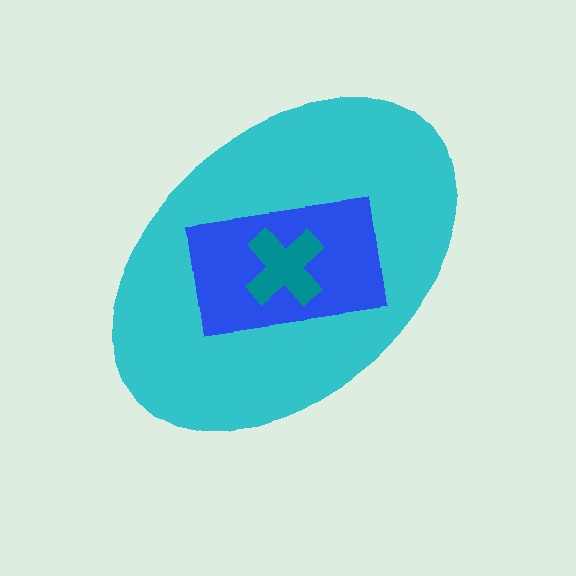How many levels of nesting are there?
3.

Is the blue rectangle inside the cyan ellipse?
Yes.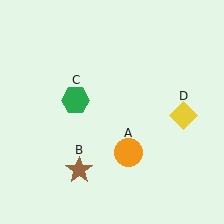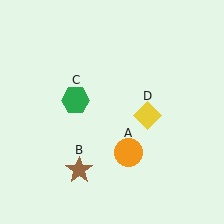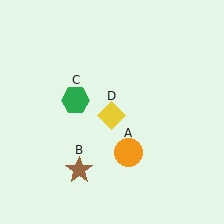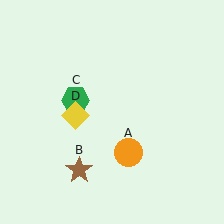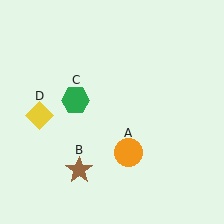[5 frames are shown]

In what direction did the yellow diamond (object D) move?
The yellow diamond (object D) moved left.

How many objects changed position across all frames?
1 object changed position: yellow diamond (object D).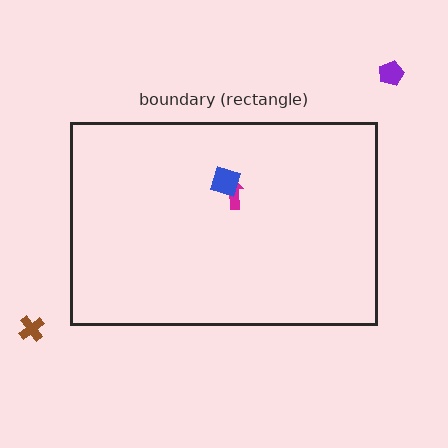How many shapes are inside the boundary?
2 inside, 2 outside.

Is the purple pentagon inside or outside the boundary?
Outside.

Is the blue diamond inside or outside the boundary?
Inside.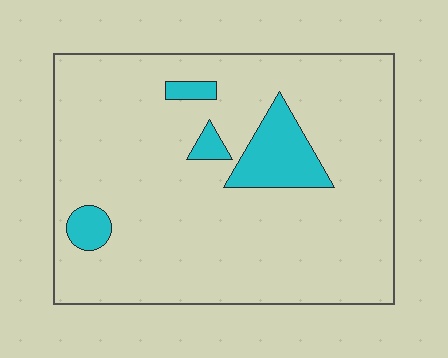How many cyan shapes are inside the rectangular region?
4.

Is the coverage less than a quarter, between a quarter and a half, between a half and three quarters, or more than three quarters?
Less than a quarter.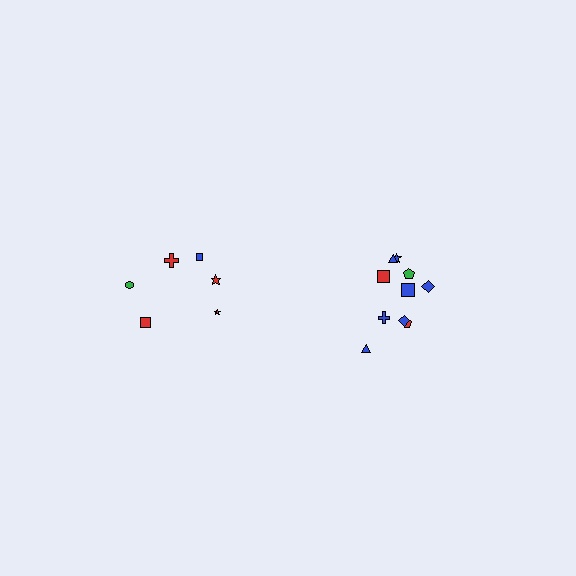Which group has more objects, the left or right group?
The right group.